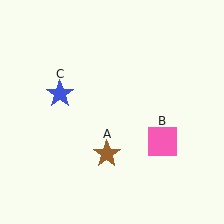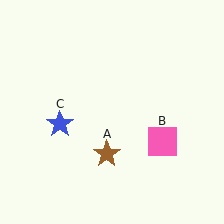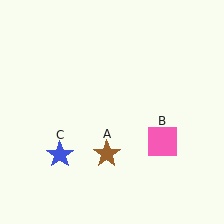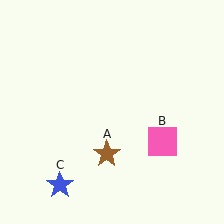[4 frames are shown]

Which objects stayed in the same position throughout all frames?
Brown star (object A) and pink square (object B) remained stationary.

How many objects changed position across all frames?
1 object changed position: blue star (object C).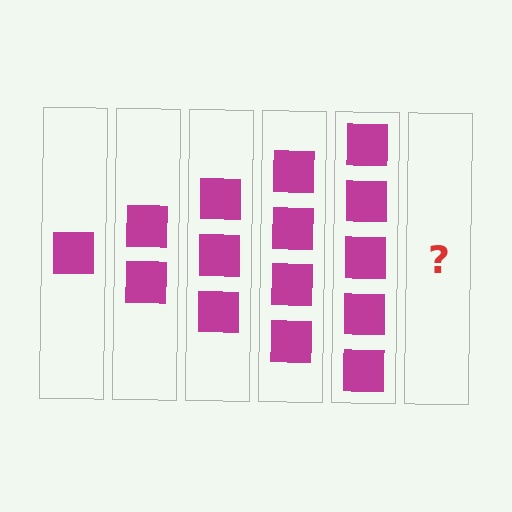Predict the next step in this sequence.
The next step is 6 squares.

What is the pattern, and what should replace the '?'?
The pattern is that each step adds one more square. The '?' should be 6 squares.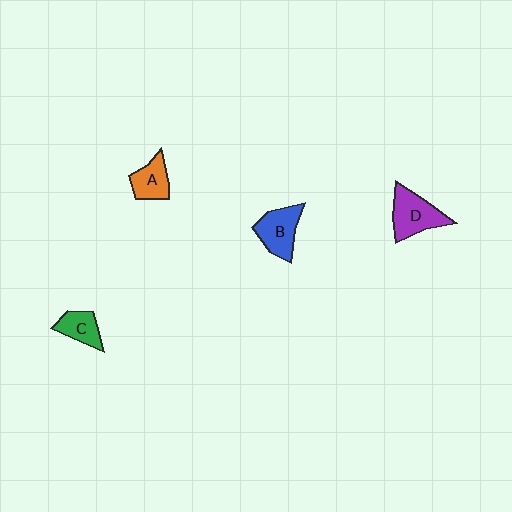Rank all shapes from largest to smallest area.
From largest to smallest: D (purple), B (blue), A (orange), C (green).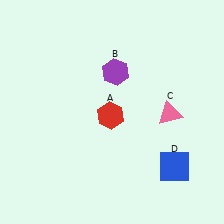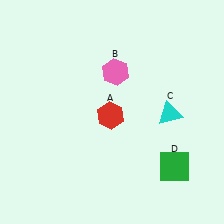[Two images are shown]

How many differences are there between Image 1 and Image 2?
There are 3 differences between the two images.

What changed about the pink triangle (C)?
In Image 1, C is pink. In Image 2, it changed to cyan.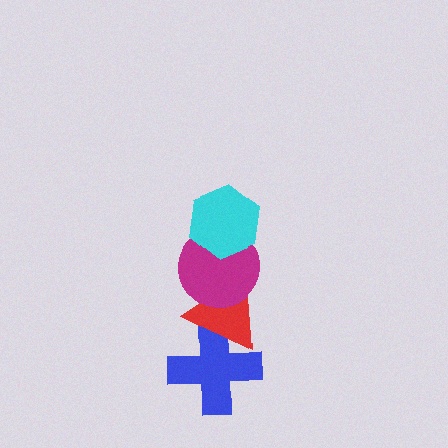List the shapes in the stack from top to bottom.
From top to bottom: the cyan hexagon, the magenta circle, the red triangle, the blue cross.